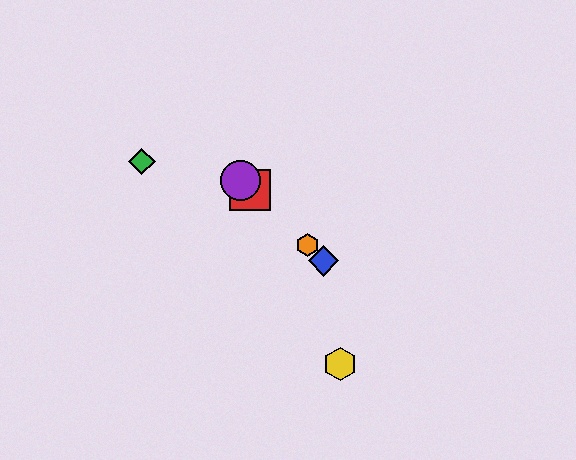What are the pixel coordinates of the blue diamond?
The blue diamond is at (323, 261).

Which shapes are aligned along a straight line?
The red square, the blue diamond, the purple circle, the orange hexagon are aligned along a straight line.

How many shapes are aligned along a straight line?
4 shapes (the red square, the blue diamond, the purple circle, the orange hexagon) are aligned along a straight line.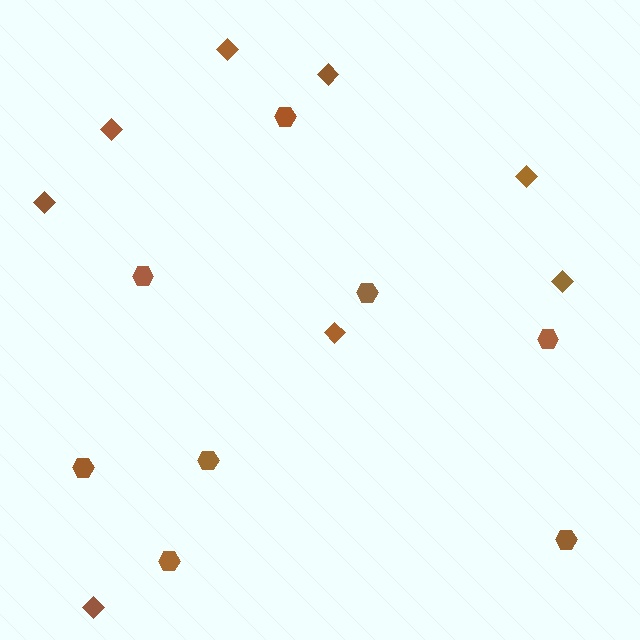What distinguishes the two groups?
There are 2 groups: one group of hexagons (8) and one group of diamonds (8).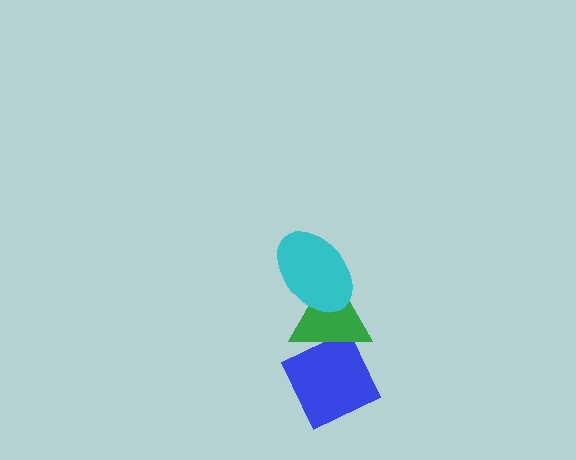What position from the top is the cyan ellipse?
The cyan ellipse is 1st from the top.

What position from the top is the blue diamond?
The blue diamond is 3rd from the top.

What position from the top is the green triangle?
The green triangle is 2nd from the top.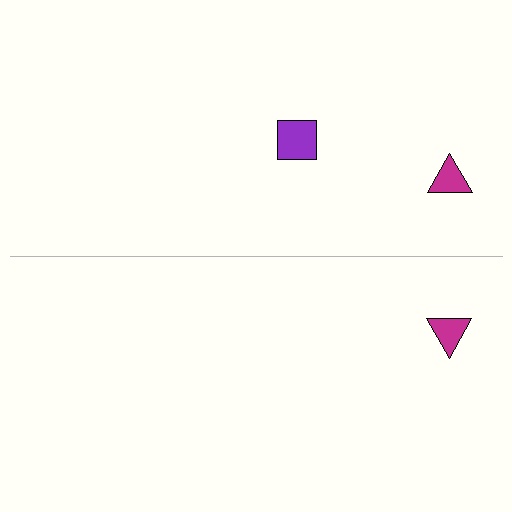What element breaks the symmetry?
A purple square is missing from the bottom side.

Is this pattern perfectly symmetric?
No, the pattern is not perfectly symmetric. A purple square is missing from the bottom side.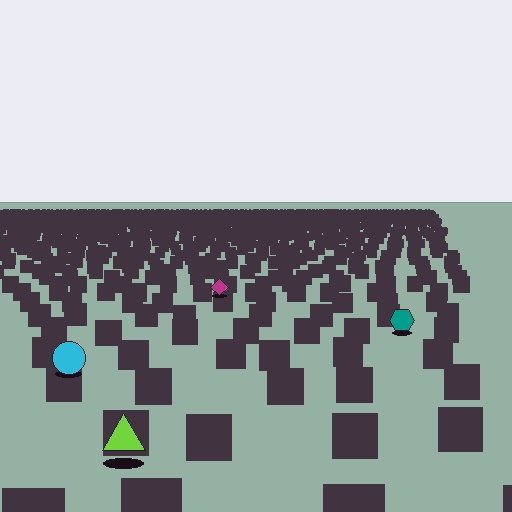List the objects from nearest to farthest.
From nearest to farthest: the lime triangle, the cyan circle, the teal hexagon, the magenta diamond.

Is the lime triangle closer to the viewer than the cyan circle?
Yes. The lime triangle is closer — you can tell from the texture gradient: the ground texture is coarser near it.